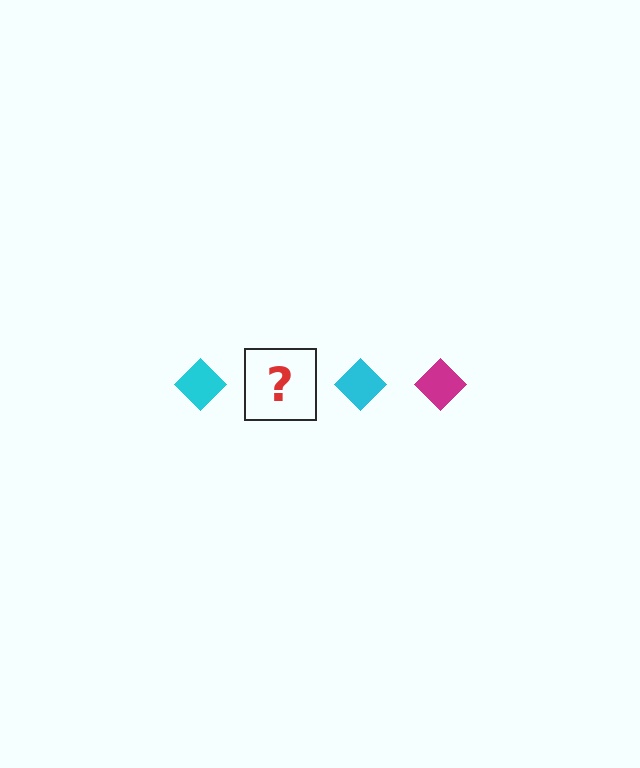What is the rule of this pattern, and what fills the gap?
The rule is that the pattern cycles through cyan, magenta diamonds. The gap should be filled with a magenta diamond.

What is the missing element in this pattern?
The missing element is a magenta diamond.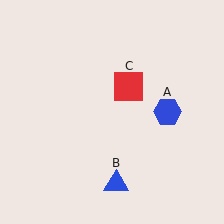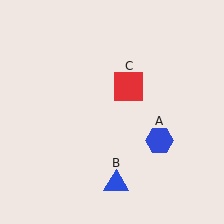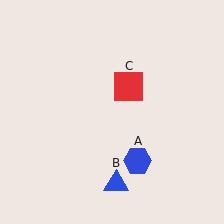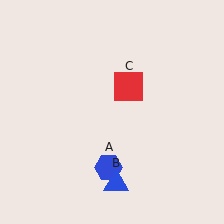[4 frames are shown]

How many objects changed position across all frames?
1 object changed position: blue hexagon (object A).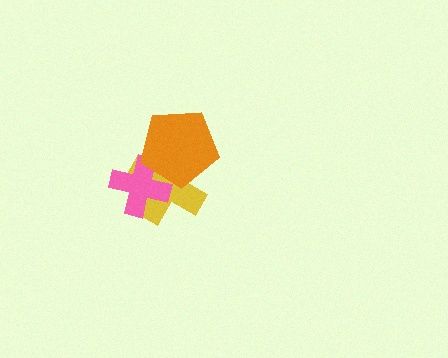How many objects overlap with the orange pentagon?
2 objects overlap with the orange pentagon.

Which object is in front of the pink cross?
The orange pentagon is in front of the pink cross.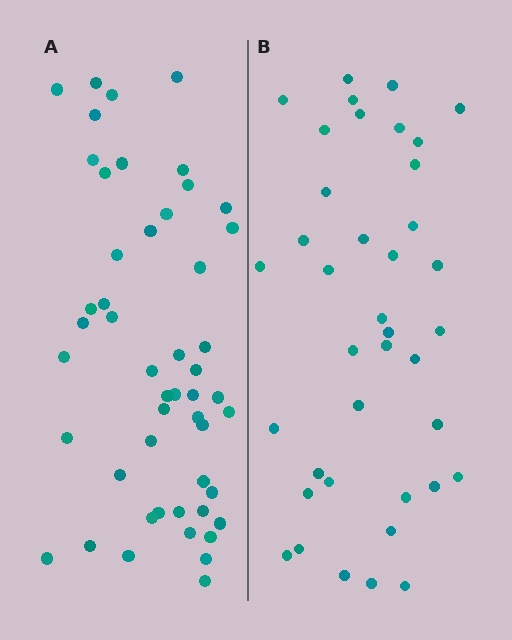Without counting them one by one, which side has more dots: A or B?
Region A (the left region) has more dots.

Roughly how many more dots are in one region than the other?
Region A has roughly 12 or so more dots than region B.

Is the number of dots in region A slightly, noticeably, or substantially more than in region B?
Region A has noticeably more, but not dramatically so. The ratio is roughly 1.3 to 1.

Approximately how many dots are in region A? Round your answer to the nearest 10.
About 50 dots.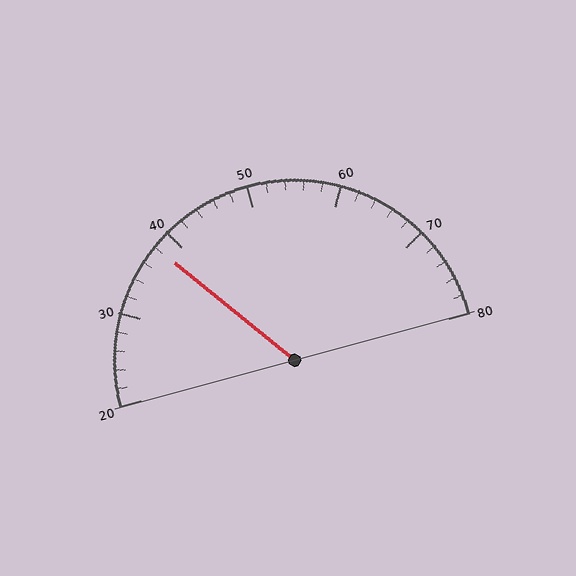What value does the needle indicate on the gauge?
The needle indicates approximately 38.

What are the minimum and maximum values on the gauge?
The gauge ranges from 20 to 80.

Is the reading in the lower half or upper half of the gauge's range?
The reading is in the lower half of the range (20 to 80).